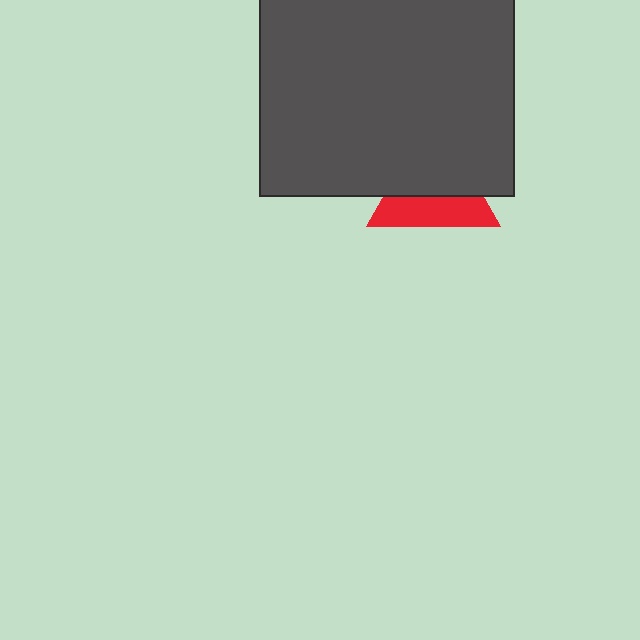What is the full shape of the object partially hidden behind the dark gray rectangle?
The partially hidden object is a red triangle.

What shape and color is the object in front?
The object in front is a dark gray rectangle.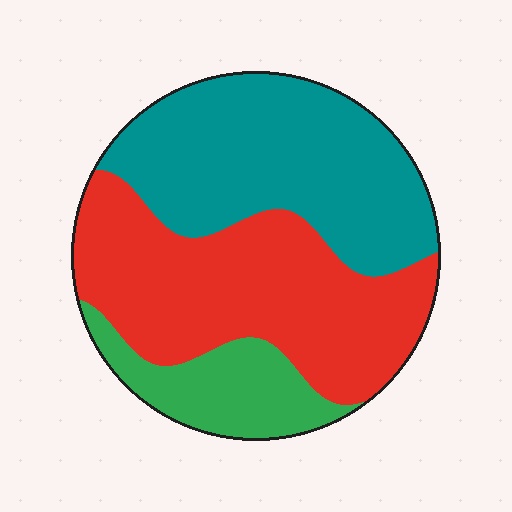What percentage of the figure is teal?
Teal takes up between a third and a half of the figure.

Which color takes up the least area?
Green, at roughly 15%.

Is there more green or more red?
Red.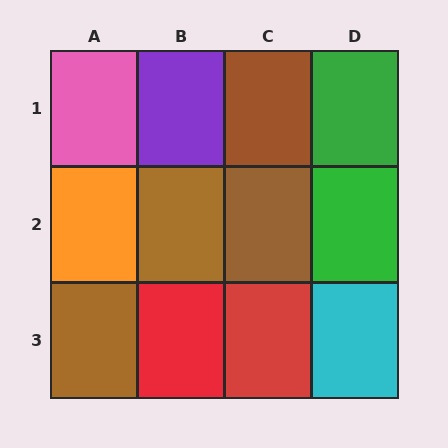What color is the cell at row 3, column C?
Red.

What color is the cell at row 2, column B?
Brown.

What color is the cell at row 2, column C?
Brown.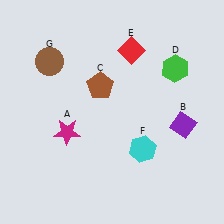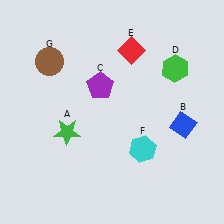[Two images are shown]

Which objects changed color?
A changed from magenta to green. B changed from purple to blue. C changed from brown to purple.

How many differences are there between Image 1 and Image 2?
There are 3 differences between the two images.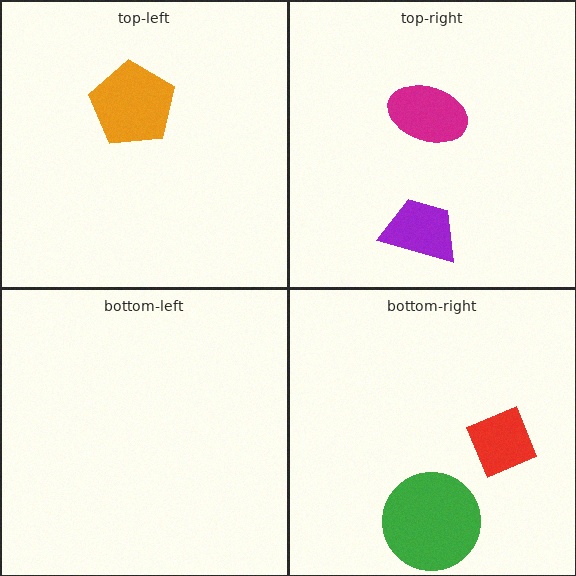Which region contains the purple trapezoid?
The top-right region.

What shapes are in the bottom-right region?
The green circle, the red diamond.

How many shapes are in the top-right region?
2.